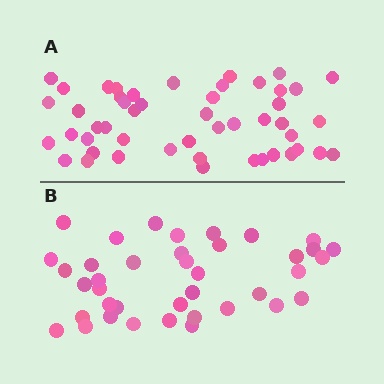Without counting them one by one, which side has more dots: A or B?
Region A (the top region) has more dots.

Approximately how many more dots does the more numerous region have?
Region A has roughly 10 or so more dots than region B.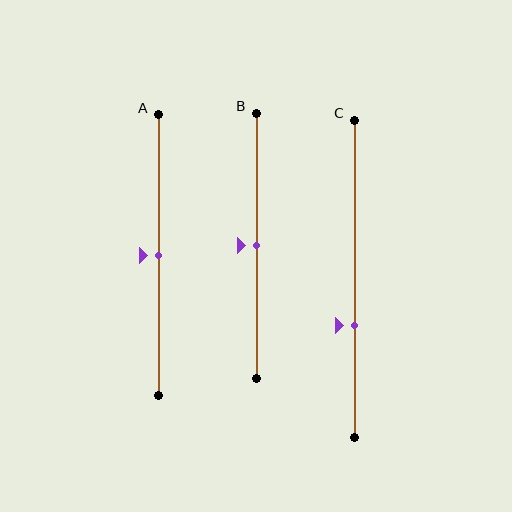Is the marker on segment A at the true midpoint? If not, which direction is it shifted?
Yes, the marker on segment A is at the true midpoint.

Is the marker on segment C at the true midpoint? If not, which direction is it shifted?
No, the marker on segment C is shifted downward by about 15% of the segment length.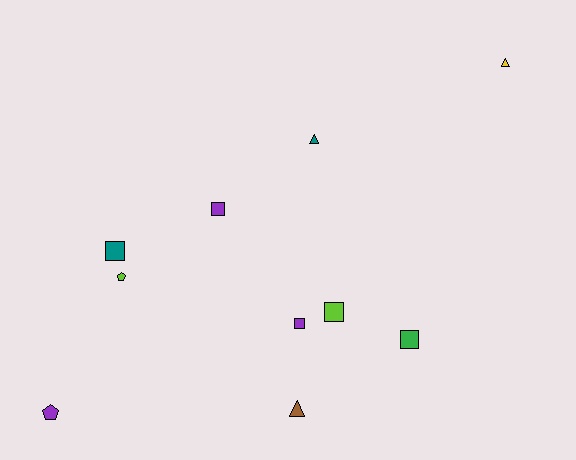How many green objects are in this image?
There is 1 green object.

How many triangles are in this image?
There are 3 triangles.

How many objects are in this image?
There are 10 objects.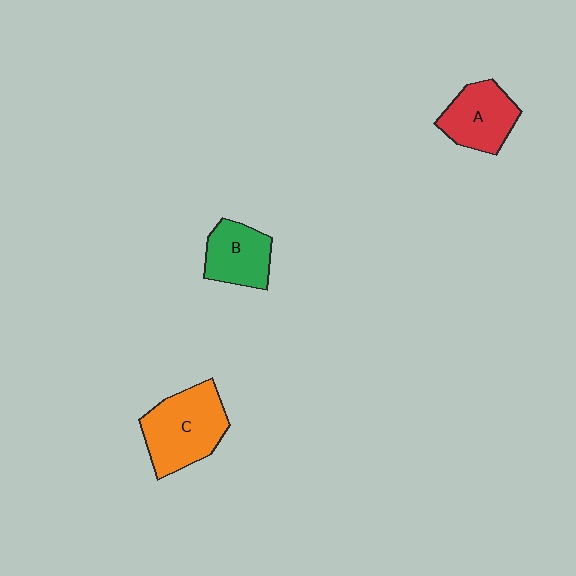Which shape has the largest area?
Shape C (orange).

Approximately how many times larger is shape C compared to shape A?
Approximately 1.4 times.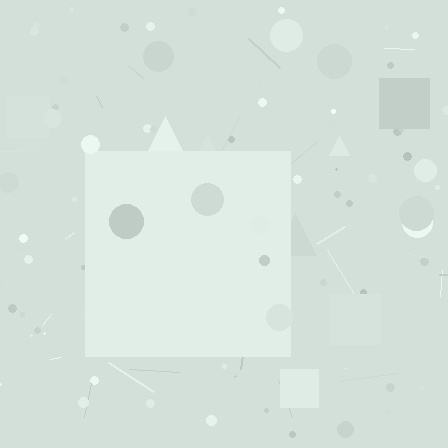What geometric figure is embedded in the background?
A square is embedded in the background.